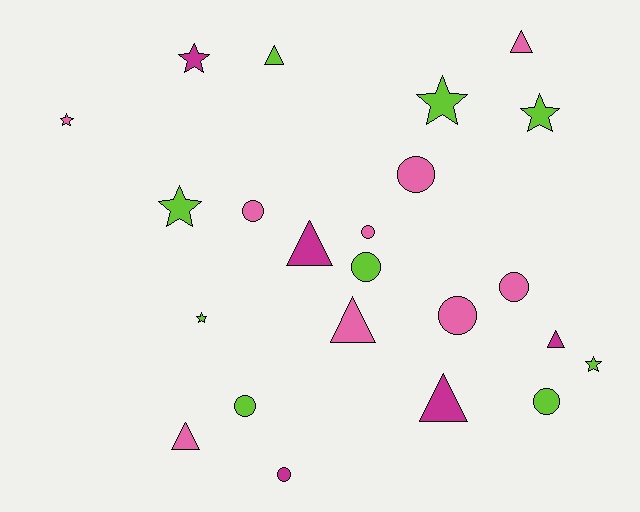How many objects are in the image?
There are 23 objects.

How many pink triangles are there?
There are 3 pink triangles.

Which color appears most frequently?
Lime, with 9 objects.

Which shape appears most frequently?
Circle, with 9 objects.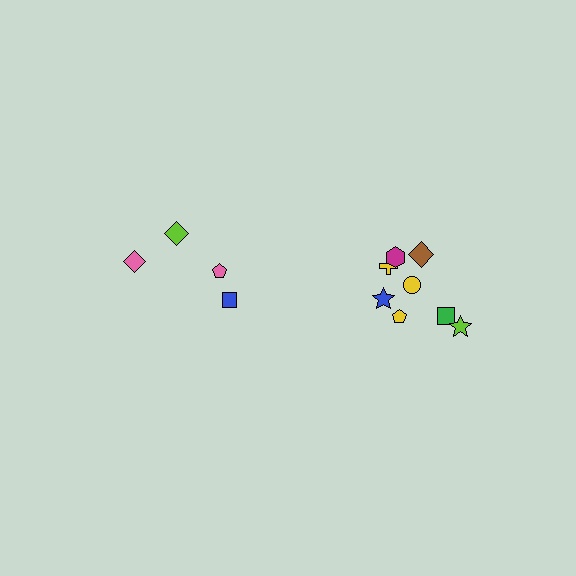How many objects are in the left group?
There are 4 objects.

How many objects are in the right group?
There are 8 objects.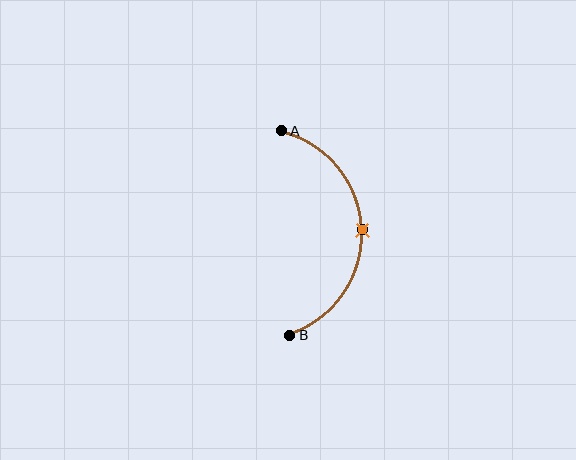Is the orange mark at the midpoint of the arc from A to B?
Yes. The orange mark lies on the arc at equal arc-length from both A and B — it is the arc midpoint.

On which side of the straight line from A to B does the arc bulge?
The arc bulges to the right of the straight line connecting A and B.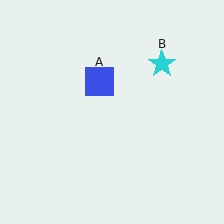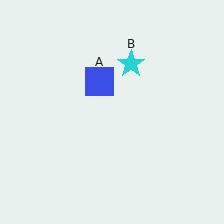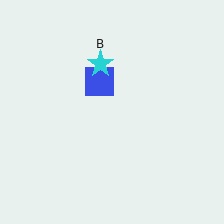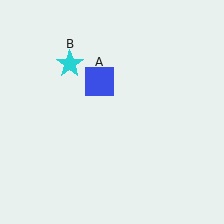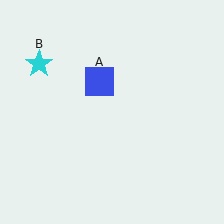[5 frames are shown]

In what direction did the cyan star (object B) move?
The cyan star (object B) moved left.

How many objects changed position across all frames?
1 object changed position: cyan star (object B).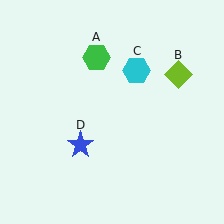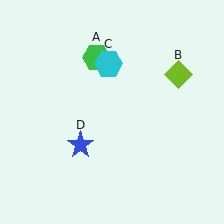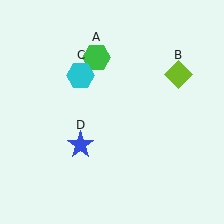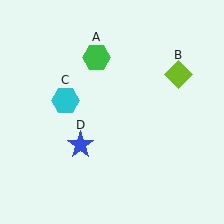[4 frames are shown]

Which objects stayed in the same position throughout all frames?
Green hexagon (object A) and lime diamond (object B) and blue star (object D) remained stationary.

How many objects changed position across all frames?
1 object changed position: cyan hexagon (object C).